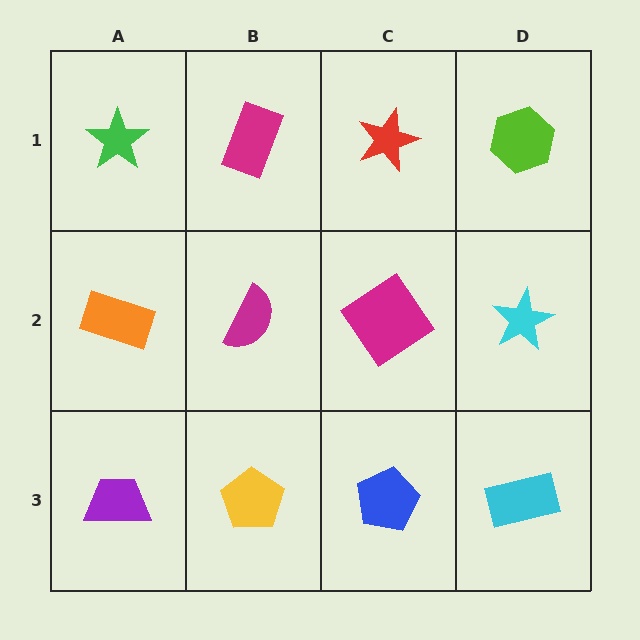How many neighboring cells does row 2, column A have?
3.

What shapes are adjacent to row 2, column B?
A magenta rectangle (row 1, column B), a yellow pentagon (row 3, column B), an orange rectangle (row 2, column A), a magenta diamond (row 2, column C).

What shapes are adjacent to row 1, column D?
A cyan star (row 2, column D), a red star (row 1, column C).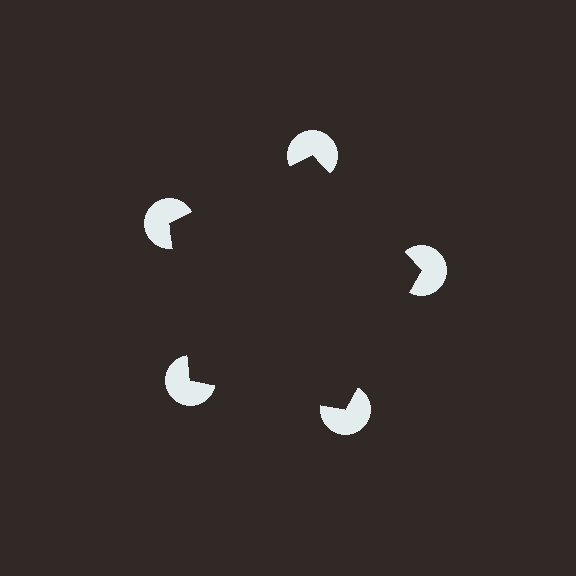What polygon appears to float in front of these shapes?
An illusory pentagon — its edges are inferred from the aligned wedge cuts in the pac-man discs, not physically drawn.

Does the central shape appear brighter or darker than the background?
It typically appears slightly darker than the background, even though no actual brightness change is drawn.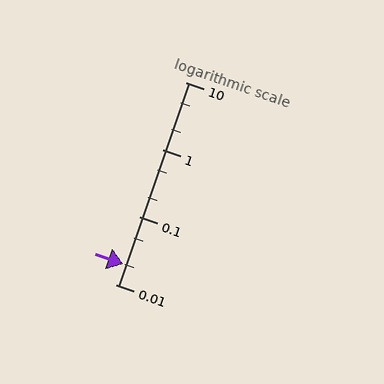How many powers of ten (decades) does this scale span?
The scale spans 3 decades, from 0.01 to 10.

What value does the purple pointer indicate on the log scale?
The pointer indicates approximately 0.02.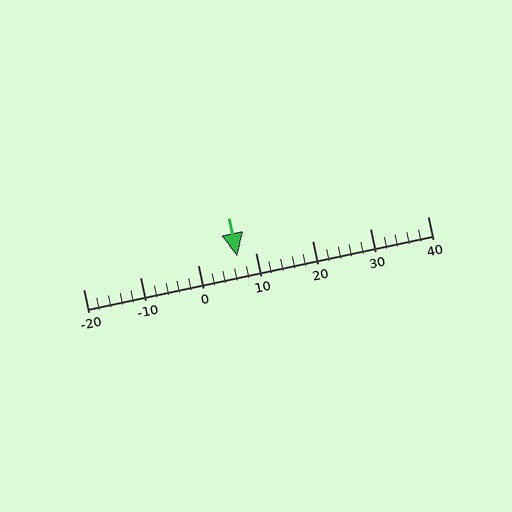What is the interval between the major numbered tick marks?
The major tick marks are spaced 10 units apart.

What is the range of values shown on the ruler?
The ruler shows values from -20 to 40.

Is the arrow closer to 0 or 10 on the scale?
The arrow is closer to 10.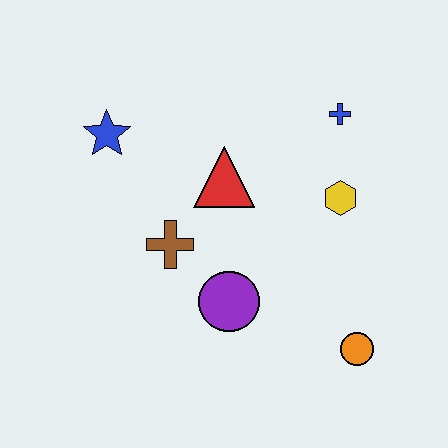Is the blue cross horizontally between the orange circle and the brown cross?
Yes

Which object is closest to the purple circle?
The brown cross is closest to the purple circle.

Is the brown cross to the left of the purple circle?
Yes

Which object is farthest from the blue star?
The orange circle is farthest from the blue star.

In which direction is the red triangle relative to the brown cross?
The red triangle is above the brown cross.